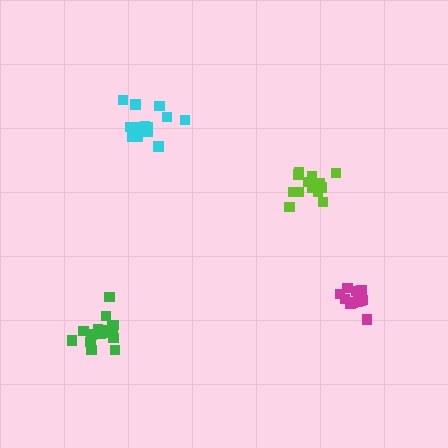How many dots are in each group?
Group 1: 14 dots, Group 2: 16 dots, Group 3: 14 dots, Group 4: 14 dots (58 total).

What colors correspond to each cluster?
The clusters are colored: magenta, green, lime, cyan.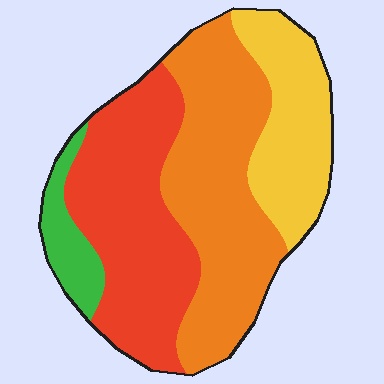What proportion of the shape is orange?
Orange takes up about three eighths (3/8) of the shape.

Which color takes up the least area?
Green, at roughly 10%.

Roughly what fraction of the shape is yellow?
Yellow covers 21% of the shape.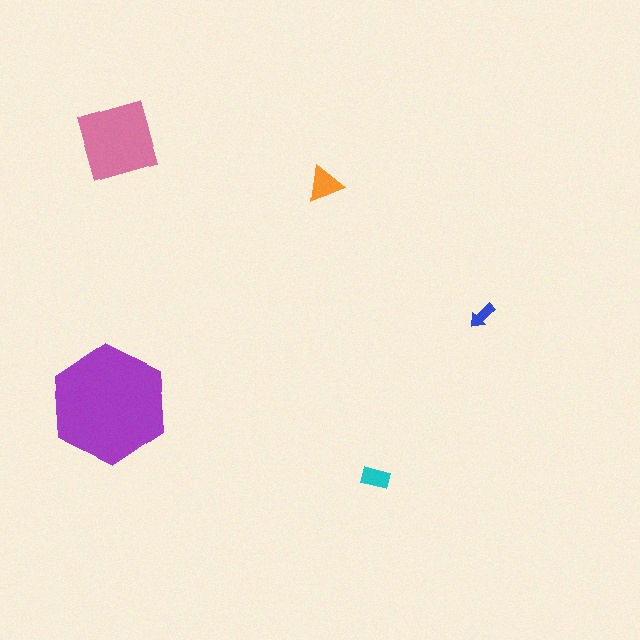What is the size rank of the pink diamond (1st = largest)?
2nd.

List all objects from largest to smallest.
The purple hexagon, the pink diamond, the orange triangle, the cyan rectangle, the blue arrow.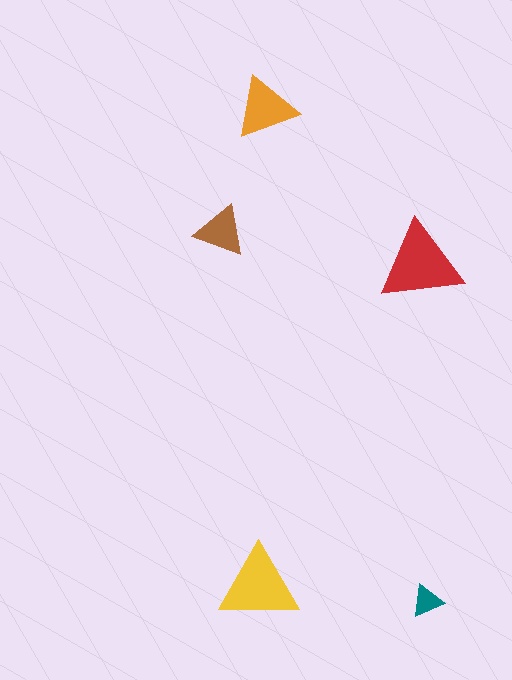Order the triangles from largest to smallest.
the red one, the yellow one, the orange one, the brown one, the teal one.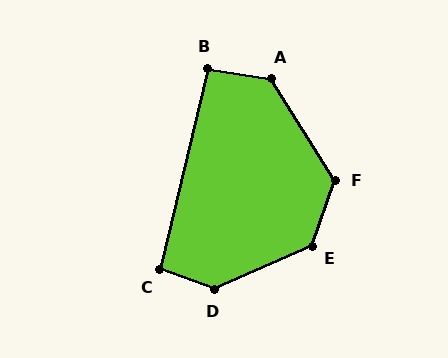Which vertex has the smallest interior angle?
B, at approximately 95 degrees.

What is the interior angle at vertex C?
Approximately 97 degrees (obtuse).